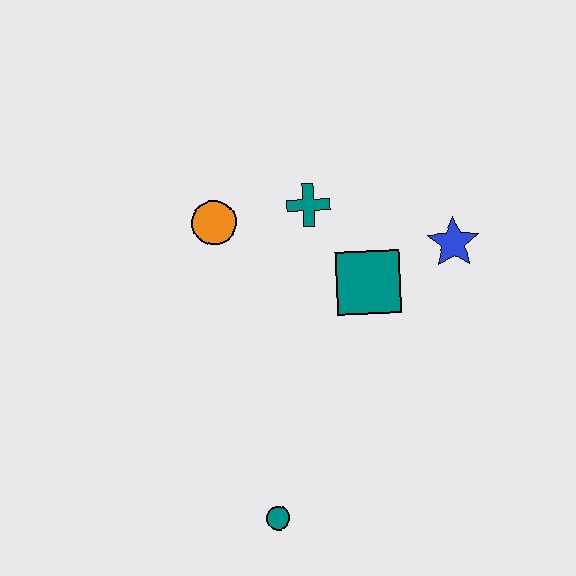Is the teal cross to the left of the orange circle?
No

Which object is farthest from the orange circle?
The teal circle is farthest from the orange circle.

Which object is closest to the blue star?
The teal square is closest to the blue star.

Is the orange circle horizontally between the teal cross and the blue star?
No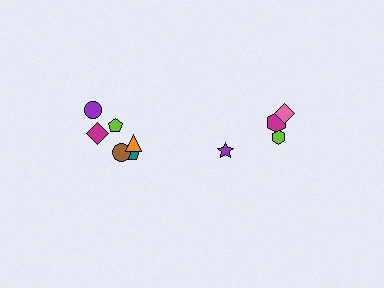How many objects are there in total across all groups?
There are 10 objects.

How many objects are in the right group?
There are 4 objects.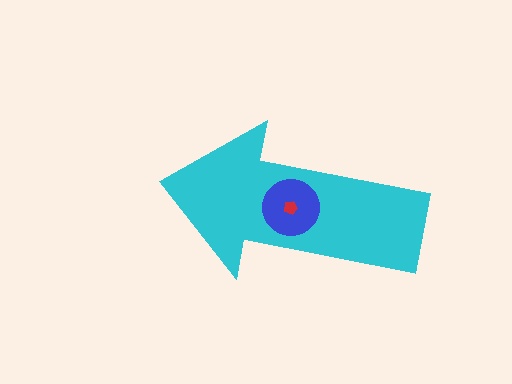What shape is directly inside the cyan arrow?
The blue circle.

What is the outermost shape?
The cyan arrow.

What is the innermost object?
The red pentagon.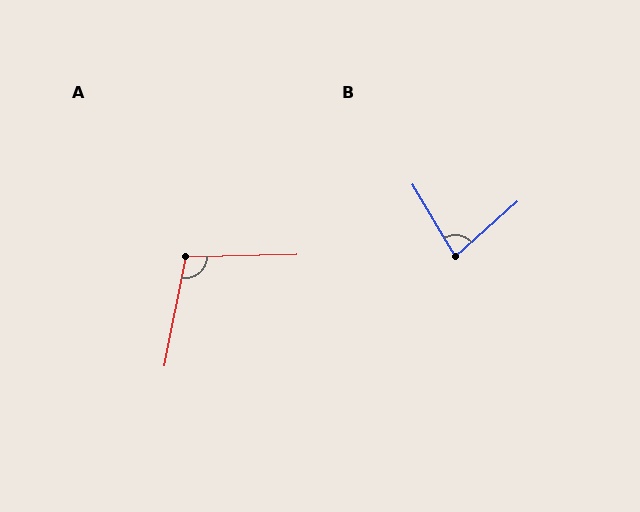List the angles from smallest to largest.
B (79°), A (102°).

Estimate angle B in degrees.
Approximately 79 degrees.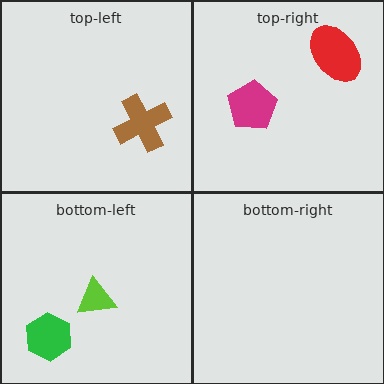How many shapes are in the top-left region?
1.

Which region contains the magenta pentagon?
The top-right region.